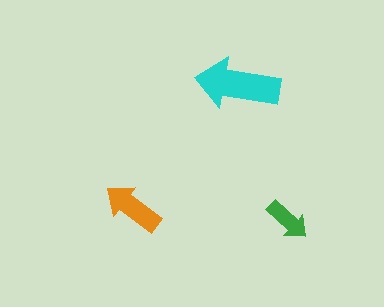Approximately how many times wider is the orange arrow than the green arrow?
About 1.5 times wider.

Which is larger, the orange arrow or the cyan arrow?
The cyan one.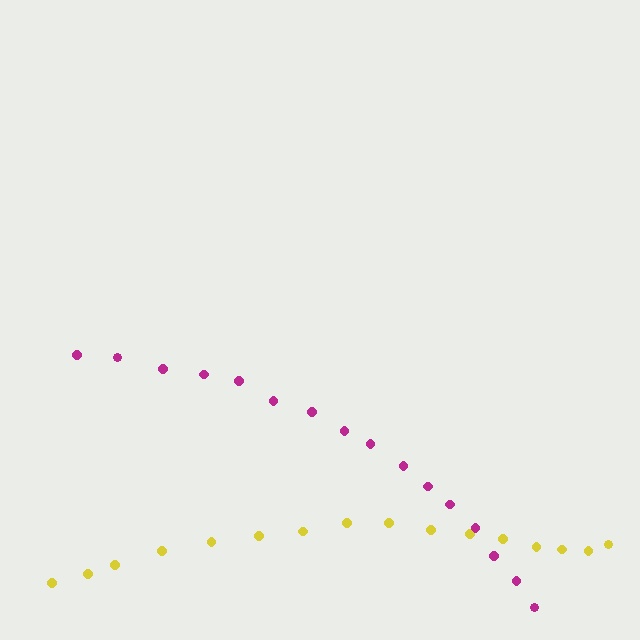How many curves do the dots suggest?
There are 2 distinct paths.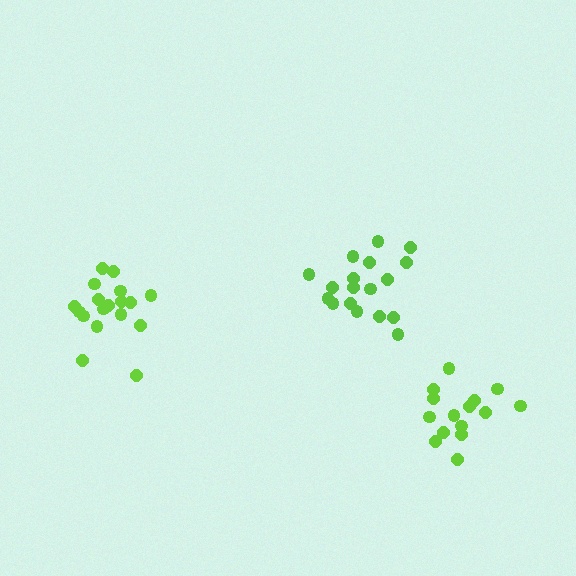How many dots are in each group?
Group 1: 18 dots, Group 2: 18 dots, Group 3: 15 dots (51 total).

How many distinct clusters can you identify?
There are 3 distinct clusters.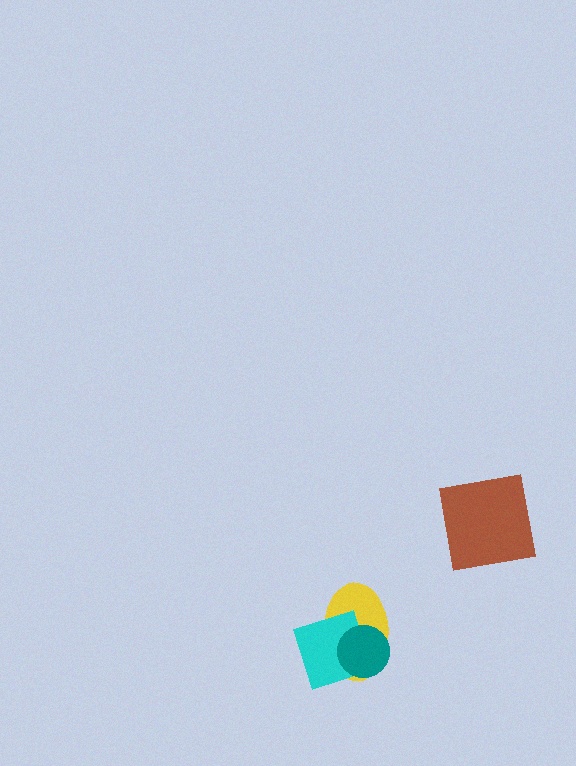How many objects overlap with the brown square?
0 objects overlap with the brown square.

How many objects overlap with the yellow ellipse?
2 objects overlap with the yellow ellipse.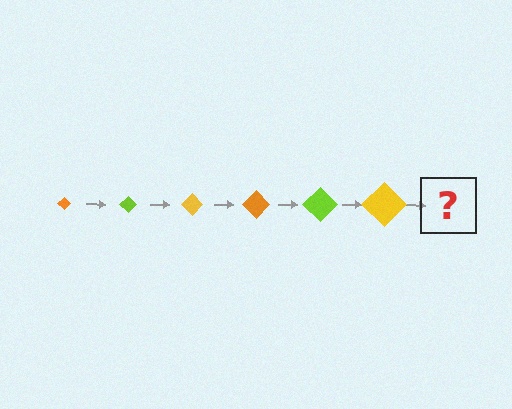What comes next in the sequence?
The next element should be an orange diamond, larger than the previous one.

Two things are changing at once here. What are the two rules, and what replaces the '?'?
The two rules are that the diamond grows larger each step and the color cycles through orange, lime, and yellow. The '?' should be an orange diamond, larger than the previous one.